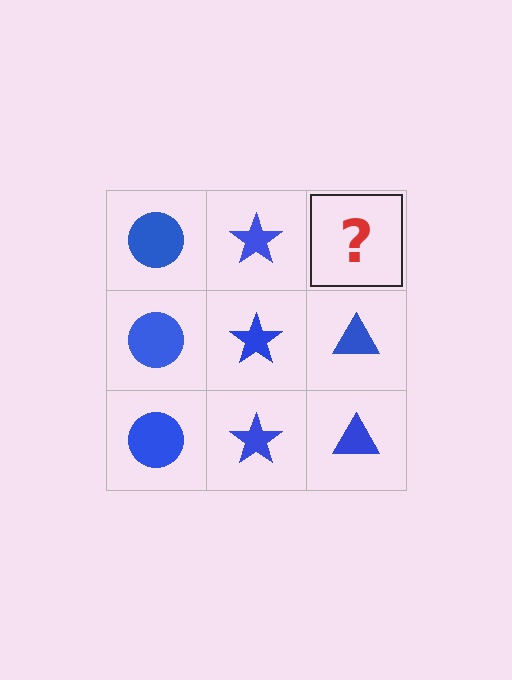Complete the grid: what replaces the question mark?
The question mark should be replaced with a blue triangle.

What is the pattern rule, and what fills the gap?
The rule is that each column has a consistent shape. The gap should be filled with a blue triangle.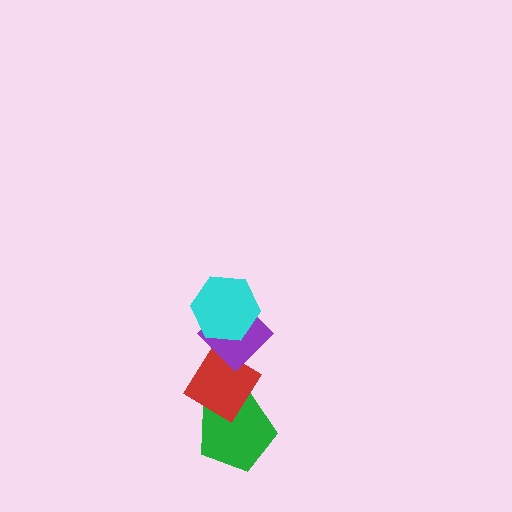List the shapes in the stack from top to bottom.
From top to bottom: the cyan hexagon, the purple diamond, the red diamond, the green pentagon.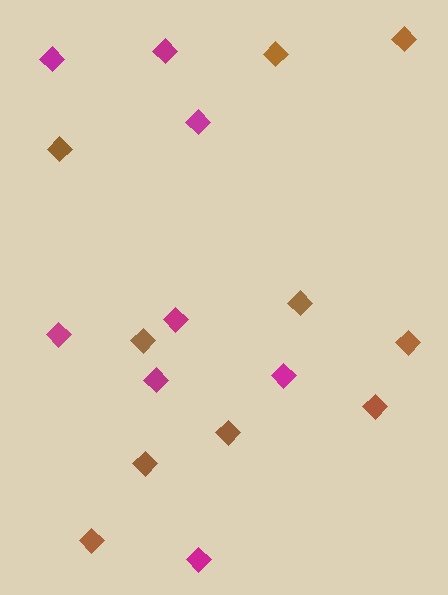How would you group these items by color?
There are 2 groups: one group of magenta diamonds (8) and one group of brown diamonds (10).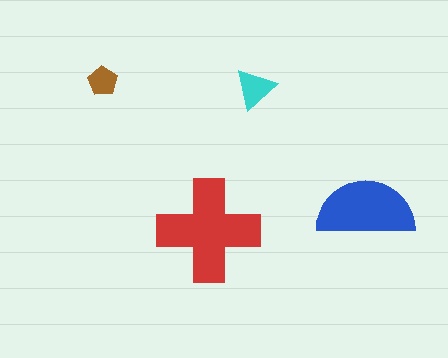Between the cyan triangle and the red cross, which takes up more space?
The red cross.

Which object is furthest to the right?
The blue semicircle is rightmost.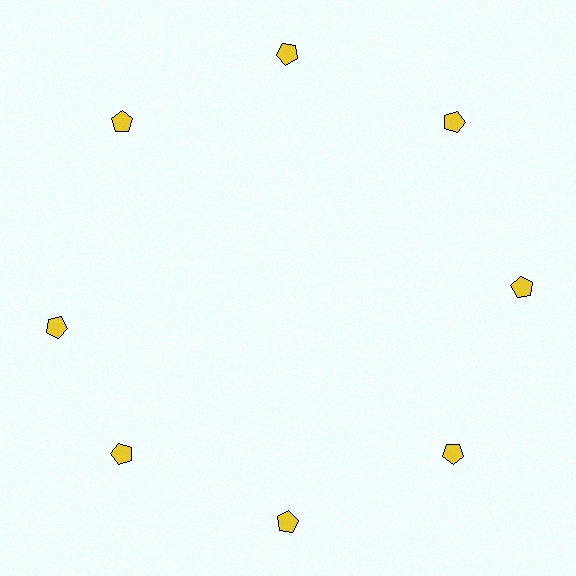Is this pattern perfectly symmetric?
No. The 8 yellow pentagons are arranged in a ring, but one element near the 9 o'clock position is rotated out of alignment along the ring, breaking the 8-fold rotational symmetry.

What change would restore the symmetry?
The symmetry would be restored by rotating it back into even spacing with its neighbors so that all 8 pentagons sit at equal angles and equal distance from the center.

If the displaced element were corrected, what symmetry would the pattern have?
It would have 8-fold rotational symmetry — the pattern would map onto itself every 45 degrees.